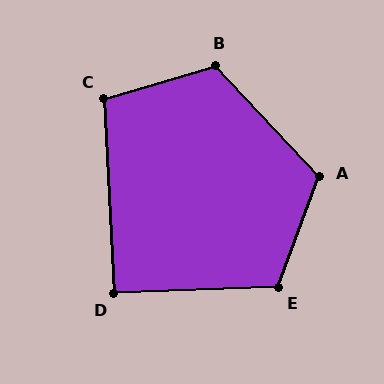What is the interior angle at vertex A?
Approximately 116 degrees (obtuse).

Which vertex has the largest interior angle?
B, at approximately 117 degrees.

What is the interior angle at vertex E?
Approximately 113 degrees (obtuse).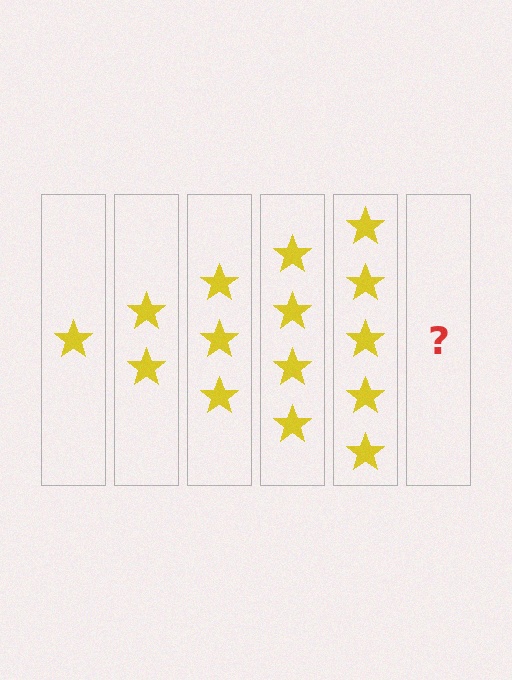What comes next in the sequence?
The next element should be 6 stars.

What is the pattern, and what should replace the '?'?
The pattern is that each step adds one more star. The '?' should be 6 stars.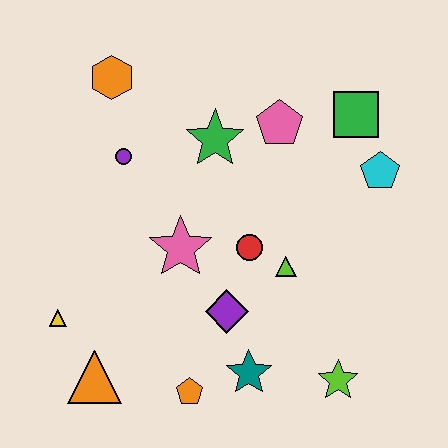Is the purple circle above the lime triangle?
Yes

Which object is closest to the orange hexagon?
The purple circle is closest to the orange hexagon.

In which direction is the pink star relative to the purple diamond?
The pink star is above the purple diamond.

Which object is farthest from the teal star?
The orange hexagon is farthest from the teal star.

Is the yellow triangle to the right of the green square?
No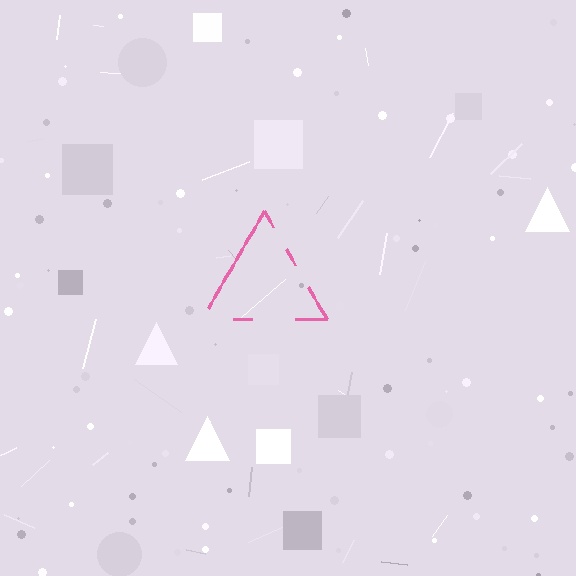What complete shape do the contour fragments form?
The contour fragments form a triangle.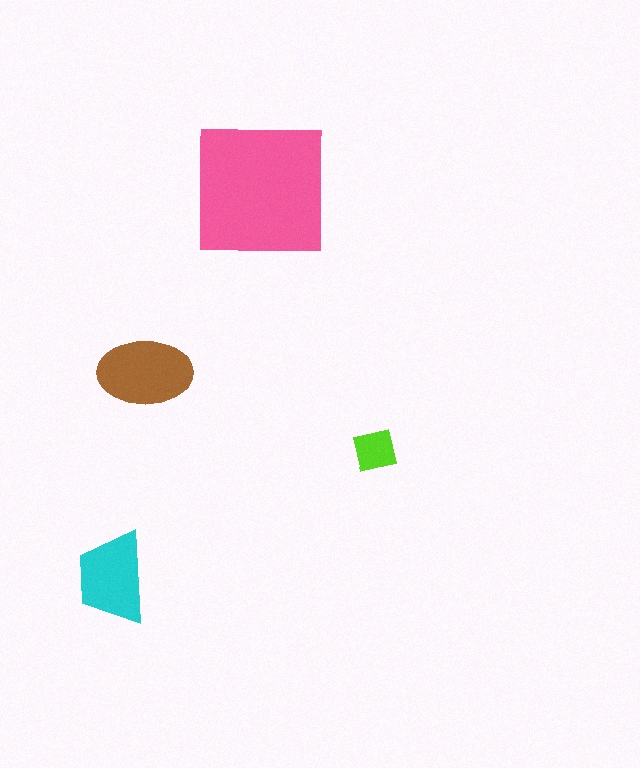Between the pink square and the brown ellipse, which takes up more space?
The pink square.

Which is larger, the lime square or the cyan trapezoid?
The cyan trapezoid.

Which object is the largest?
The pink square.